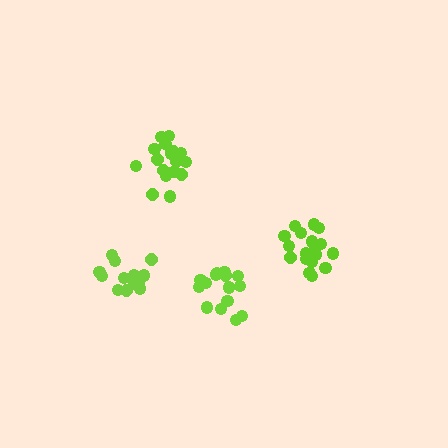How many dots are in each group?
Group 1: 18 dots, Group 2: 18 dots, Group 3: 15 dots, Group 4: 14 dots (65 total).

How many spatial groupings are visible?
There are 4 spatial groupings.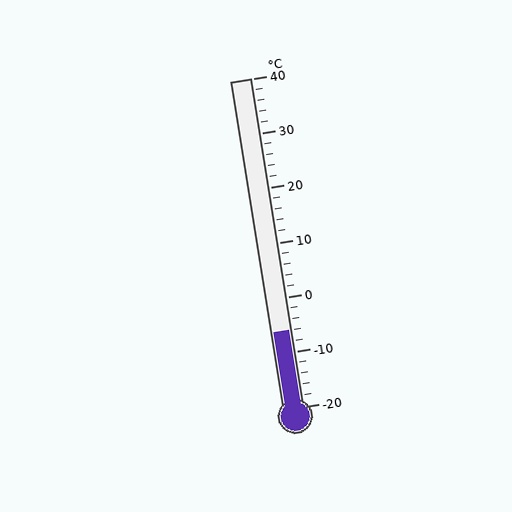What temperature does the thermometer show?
The thermometer shows approximately -6°C.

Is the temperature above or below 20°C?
The temperature is below 20°C.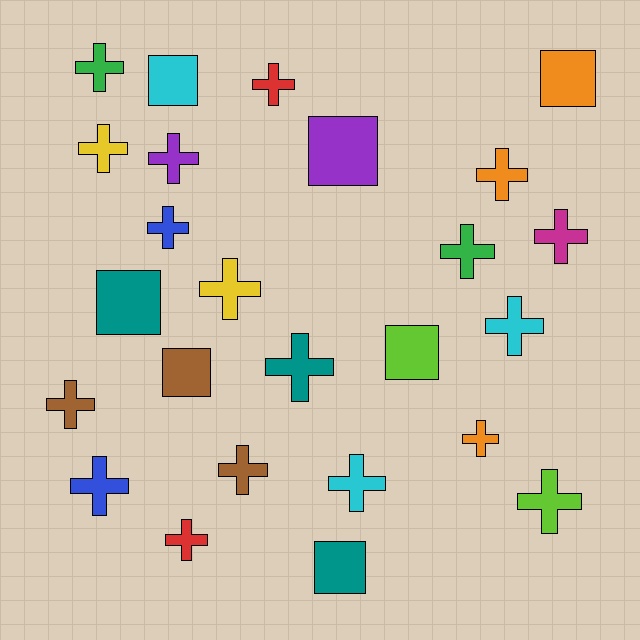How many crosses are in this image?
There are 18 crosses.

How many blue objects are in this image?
There are 2 blue objects.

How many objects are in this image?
There are 25 objects.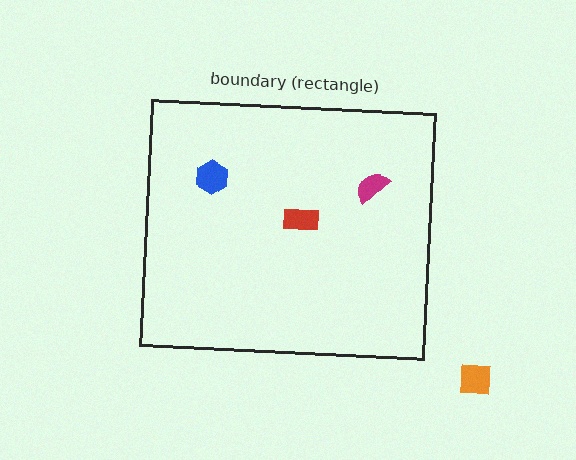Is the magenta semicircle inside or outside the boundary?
Inside.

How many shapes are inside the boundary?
3 inside, 1 outside.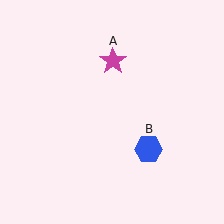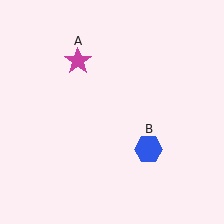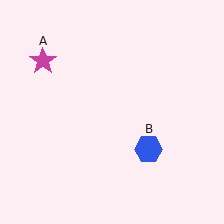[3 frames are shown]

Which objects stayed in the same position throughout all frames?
Blue hexagon (object B) remained stationary.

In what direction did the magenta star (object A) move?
The magenta star (object A) moved left.